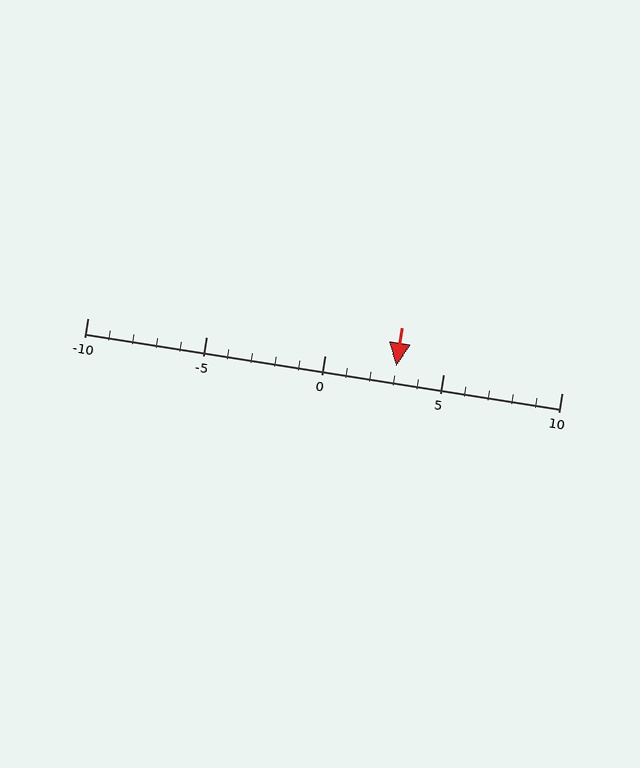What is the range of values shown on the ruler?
The ruler shows values from -10 to 10.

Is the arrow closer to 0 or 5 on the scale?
The arrow is closer to 5.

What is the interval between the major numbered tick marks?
The major tick marks are spaced 5 units apart.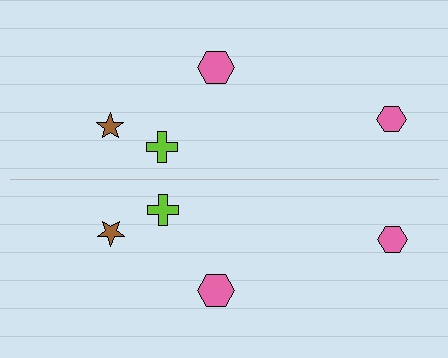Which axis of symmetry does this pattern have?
The pattern has a horizontal axis of symmetry running through the center of the image.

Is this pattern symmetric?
Yes, this pattern has bilateral (reflection) symmetry.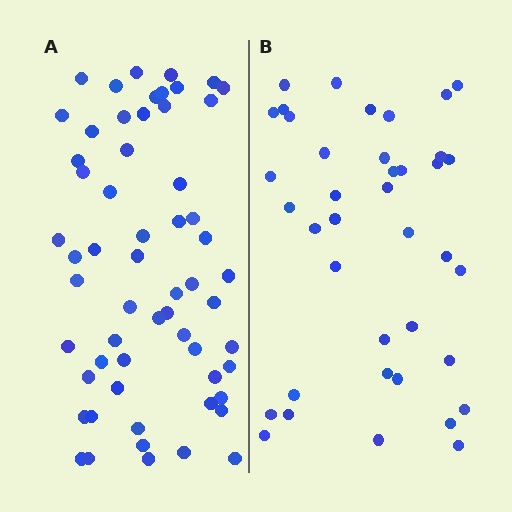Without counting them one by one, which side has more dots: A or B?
Region A (the left region) has more dots.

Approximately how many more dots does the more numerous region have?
Region A has approximately 20 more dots than region B.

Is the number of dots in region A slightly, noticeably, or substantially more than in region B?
Region A has substantially more. The ratio is roughly 1.5 to 1.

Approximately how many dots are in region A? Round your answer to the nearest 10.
About 60 dots. (The exact count is 59, which rounds to 60.)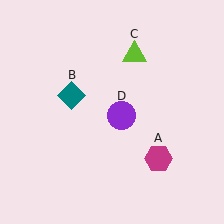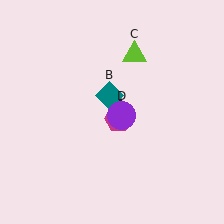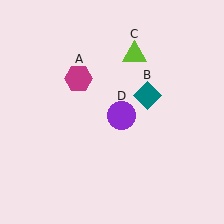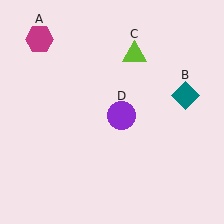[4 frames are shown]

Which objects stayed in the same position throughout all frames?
Lime triangle (object C) and purple circle (object D) remained stationary.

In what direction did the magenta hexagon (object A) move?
The magenta hexagon (object A) moved up and to the left.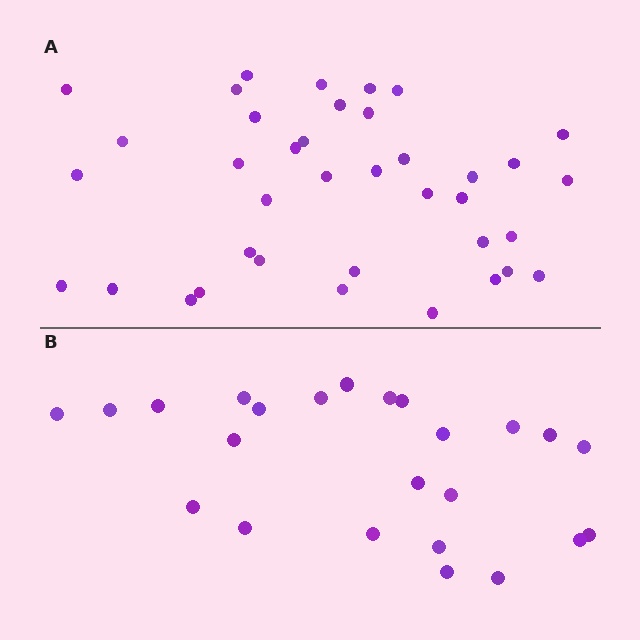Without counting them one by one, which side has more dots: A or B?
Region A (the top region) has more dots.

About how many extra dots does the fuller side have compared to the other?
Region A has approximately 15 more dots than region B.